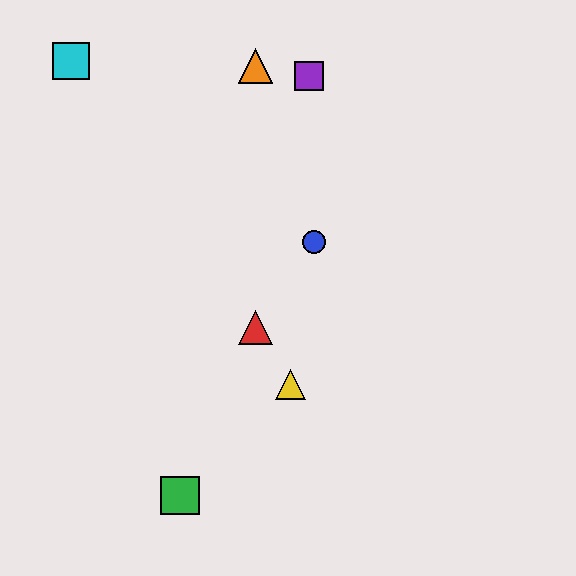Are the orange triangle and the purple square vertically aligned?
No, the orange triangle is at x≈256 and the purple square is at x≈309.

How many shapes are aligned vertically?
2 shapes (the red triangle, the orange triangle) are aligned vertically.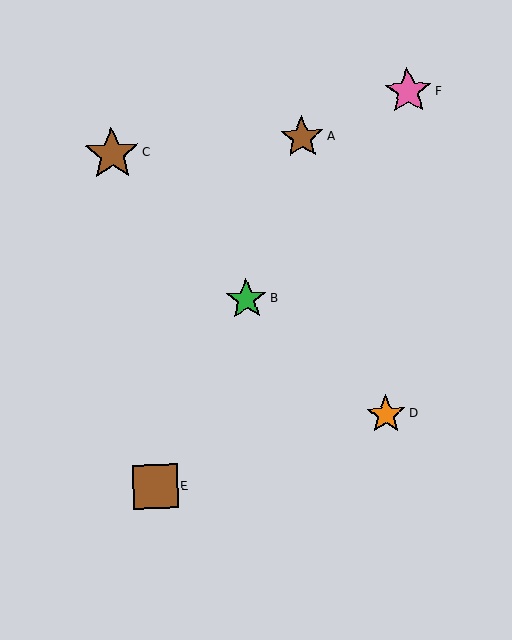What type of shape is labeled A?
Shape A is a brown star.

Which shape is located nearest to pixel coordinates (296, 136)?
The brown star (labeled A) at (302, 137) is nearest to that location.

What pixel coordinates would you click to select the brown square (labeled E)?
Click at (155, 487) to select the brown square E.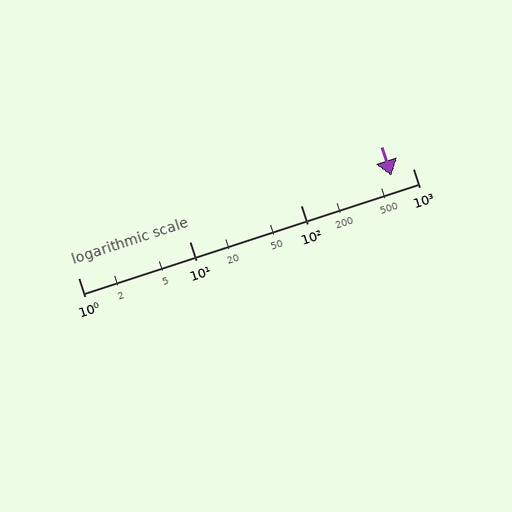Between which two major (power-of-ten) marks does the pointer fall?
The pointer is between 100 and 1000.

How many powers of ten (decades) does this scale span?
The scale spans 3 decades, from 1 to 1000.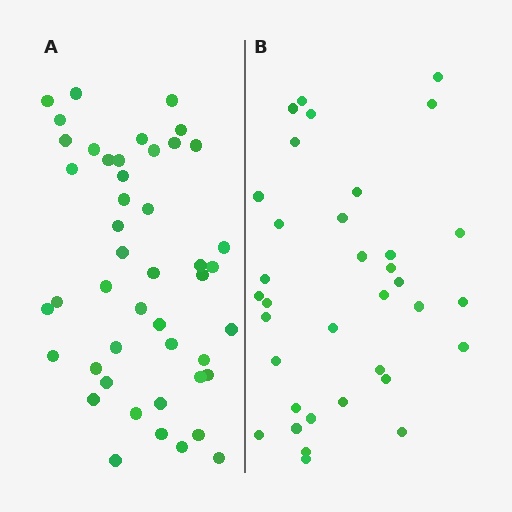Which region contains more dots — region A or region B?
Region A (the left region) has more dots.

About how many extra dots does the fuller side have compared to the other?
Region A has roughly 12 or so more dots than region B.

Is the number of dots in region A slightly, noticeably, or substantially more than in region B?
Region A has noticeably more, but not dramatically so. The ratio is roughly 1.3 to 1.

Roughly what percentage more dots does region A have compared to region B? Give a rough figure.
About 30% more.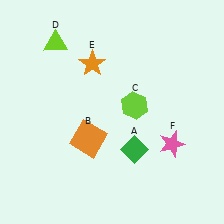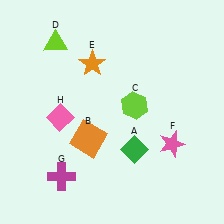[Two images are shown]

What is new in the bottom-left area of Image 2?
A magenta cross (G) was added in the bottom-left area of Image 2.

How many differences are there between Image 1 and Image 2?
There are 2 differences between the two images.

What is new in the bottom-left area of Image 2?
A pink diamond (H) was added in the bottom-left area of Image 2.